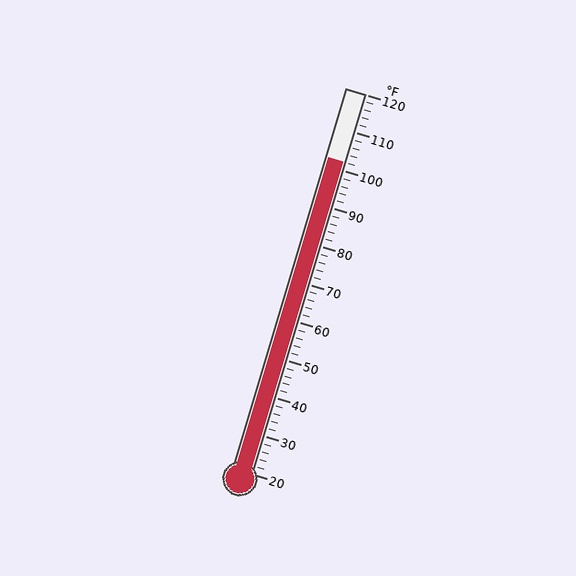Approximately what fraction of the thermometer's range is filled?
The thermometer is filled to approximately 80% of its range.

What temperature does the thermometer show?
The thermometer shows approximately 102°F.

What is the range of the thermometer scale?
The thermometer scale ranges from 20°F to 120°F.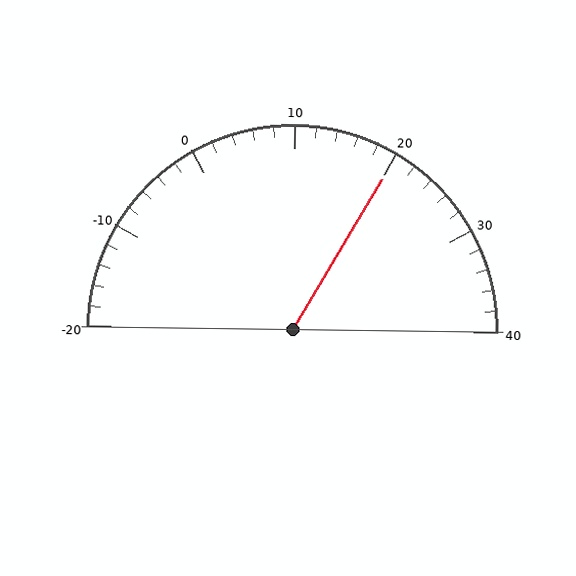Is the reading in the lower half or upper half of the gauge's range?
The reading is in the upper half of the range (-20 to 40).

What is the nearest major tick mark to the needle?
The nearest major tick mark is 20.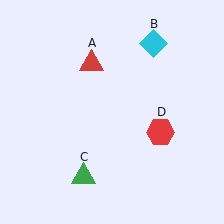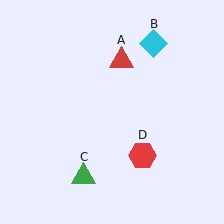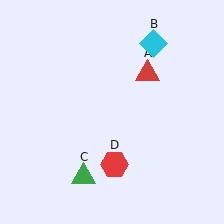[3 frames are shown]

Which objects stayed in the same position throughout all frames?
Cyan diamond (object B) and green triangle (object C) remained stationary.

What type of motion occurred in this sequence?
The red triangle (object A), red hexagon (object D) rotated clockwise around the center of the scene.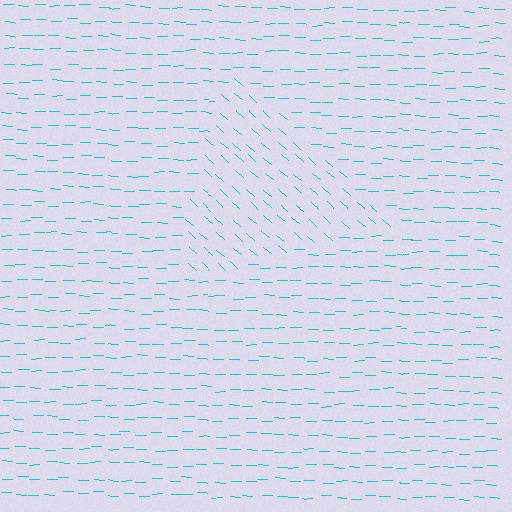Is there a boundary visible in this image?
Yes, there is a texture boundary formed by a change in line orientation.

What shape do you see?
I see a triangle.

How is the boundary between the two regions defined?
The boundary is defined purely by a change in line orientation (approximately 40 degrees difference). All lines are the same color and thickness.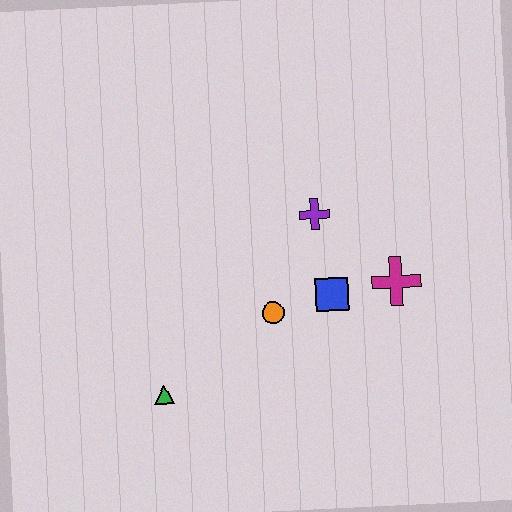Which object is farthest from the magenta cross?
The green triangle is farthest from the magenta cross.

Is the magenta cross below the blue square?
No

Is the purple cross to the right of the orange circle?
Yes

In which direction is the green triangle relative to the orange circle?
The green triangle is to the left of the orange circle.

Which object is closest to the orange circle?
The blue square is closest to the orange circle.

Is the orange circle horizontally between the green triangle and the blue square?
Yes